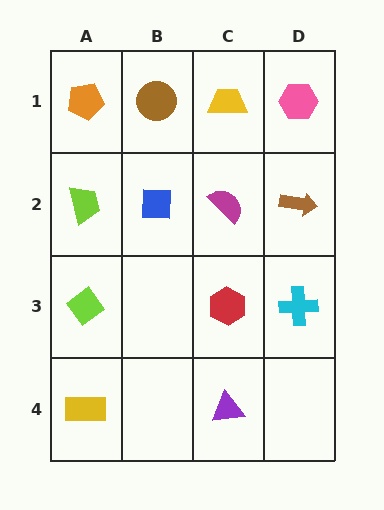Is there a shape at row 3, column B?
No, that cell is empty.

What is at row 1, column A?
An orange pentagon.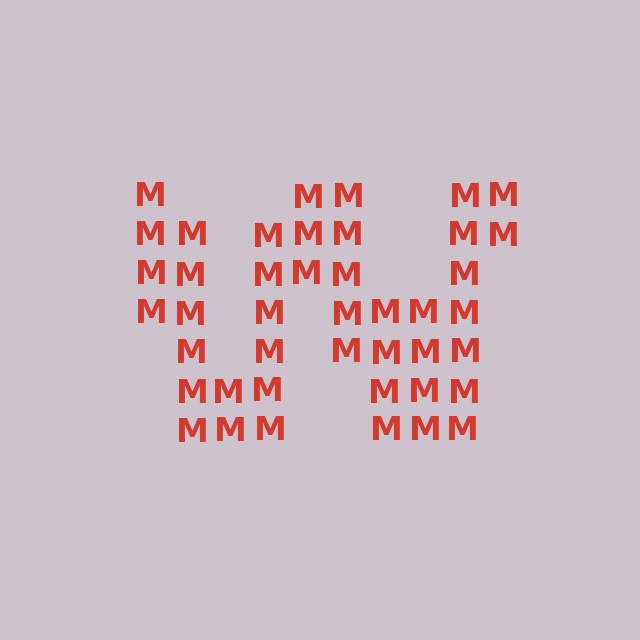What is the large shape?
The large shape is the letter W.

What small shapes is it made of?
It is made of small letter M's.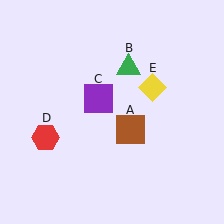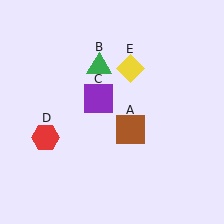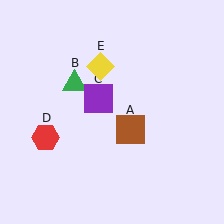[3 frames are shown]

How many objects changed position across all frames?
2 objects changed position: green triangle (object B), yellow diamond (object E).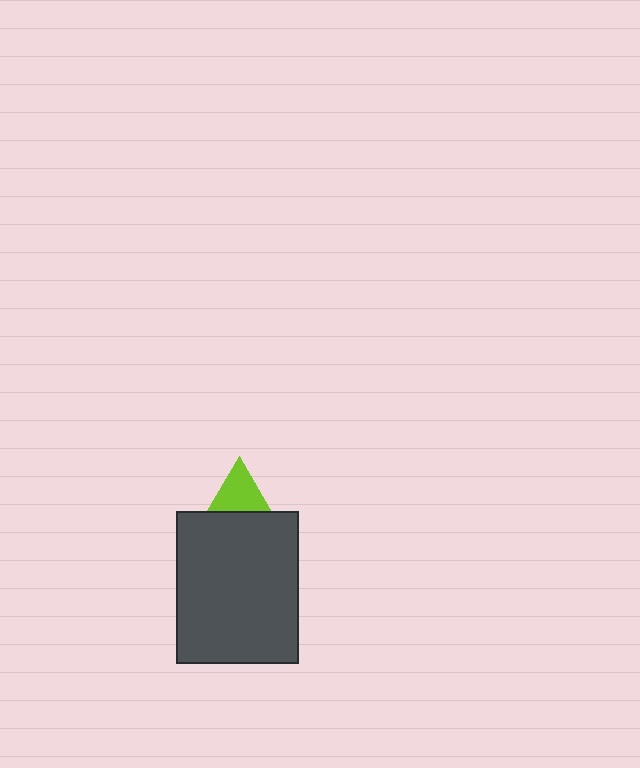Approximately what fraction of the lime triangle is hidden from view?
Roughly 51% of the lime triangle is hidden behind the dark gray rectangle.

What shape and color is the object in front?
The object in front is a dark gray rectangle.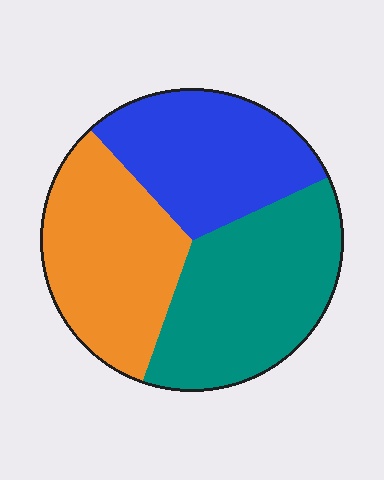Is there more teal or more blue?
Teal.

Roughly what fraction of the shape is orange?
Orange covers around 35% of the shape.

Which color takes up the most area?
Teal, at roughly 35%.